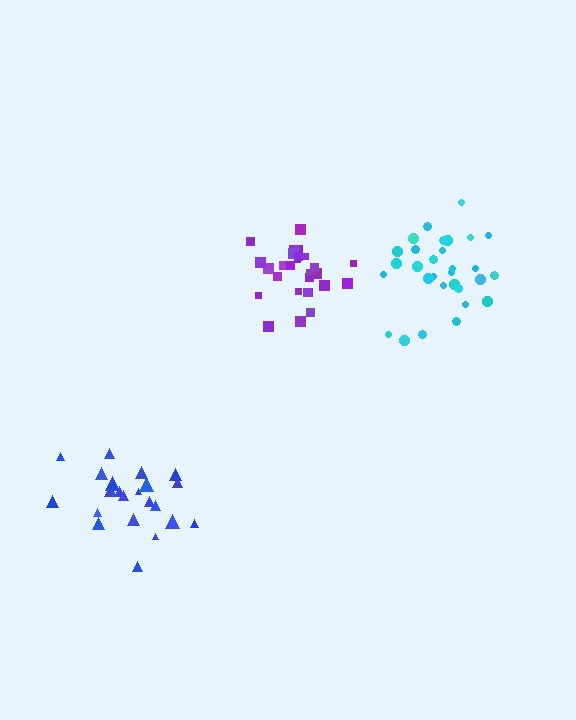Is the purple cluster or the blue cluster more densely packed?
Purple.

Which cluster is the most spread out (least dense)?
Blue.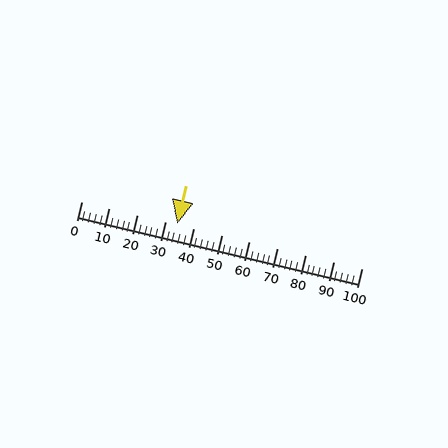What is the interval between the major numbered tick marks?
The major tick marks are spaced 10 units apart.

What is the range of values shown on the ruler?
The ruler shows values from 0 to 100.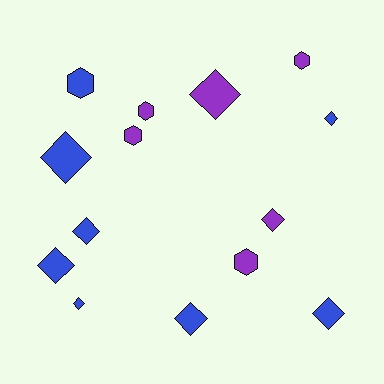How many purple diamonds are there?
There are 2 purple diamonds.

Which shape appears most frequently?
Diamond, with 9 objects.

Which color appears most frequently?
Blue, with 8 objects.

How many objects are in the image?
There are 14 objects.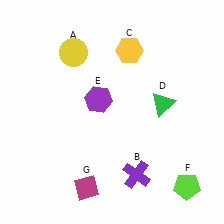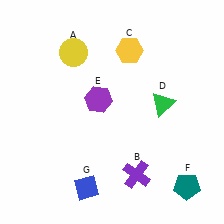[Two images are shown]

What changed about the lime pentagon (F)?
In Image 1, F is lime. In Image 2, it changed to teal.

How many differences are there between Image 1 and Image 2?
There are 2 differences between the two images.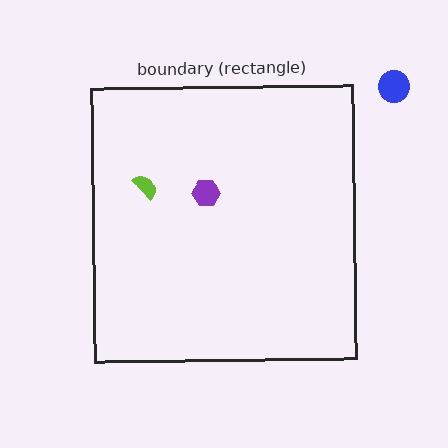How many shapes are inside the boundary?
2 inside, 1 outside.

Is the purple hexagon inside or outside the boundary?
Inside.